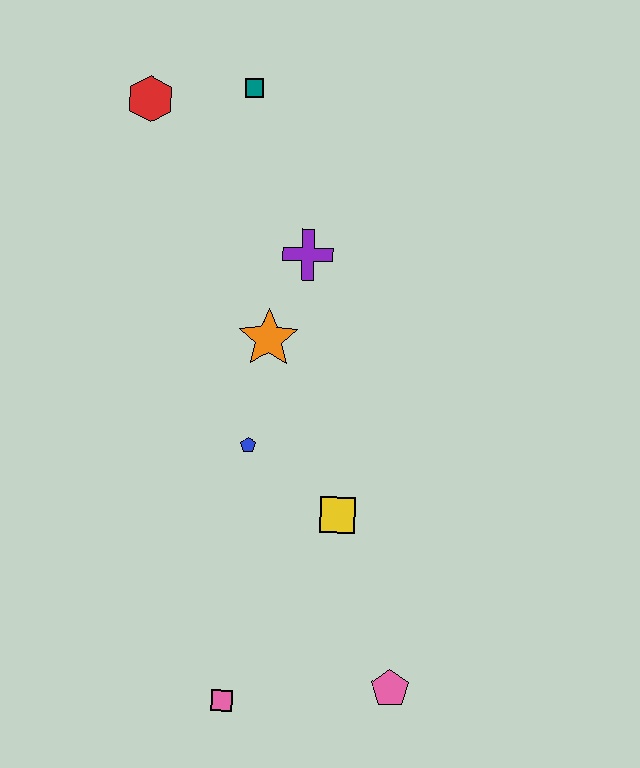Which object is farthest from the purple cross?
The pink square is farthest from the purple cross.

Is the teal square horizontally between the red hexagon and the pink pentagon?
Yes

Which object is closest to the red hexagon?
The teal square is closest to the red hexagon.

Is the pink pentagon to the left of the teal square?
No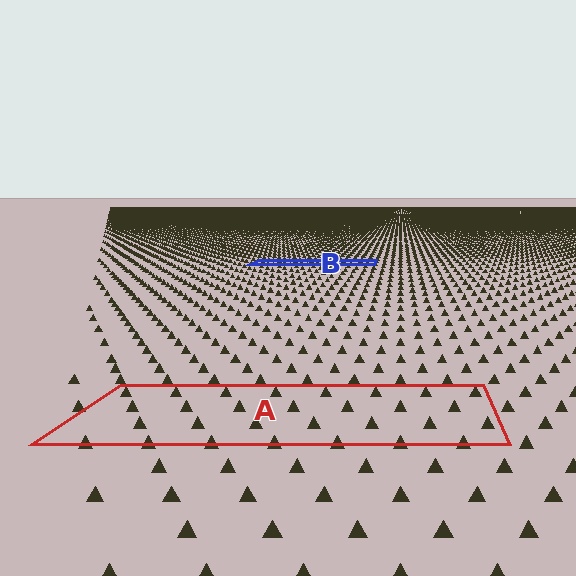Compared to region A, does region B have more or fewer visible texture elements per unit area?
Region B has more texture elements per unit area — they are packed more densely because it is farther away.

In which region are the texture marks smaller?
The texture marks are smaller in region B, because it is farther away.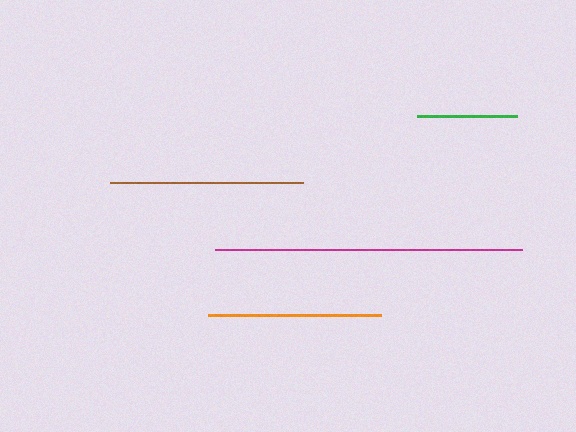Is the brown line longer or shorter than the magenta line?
The magenta line is longer than the brown line.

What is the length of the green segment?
The green segment is approximately 100 pixels long.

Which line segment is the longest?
The magenta line is the longest at approximately 307 pixels.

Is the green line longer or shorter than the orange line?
The orange line is longer than the green line.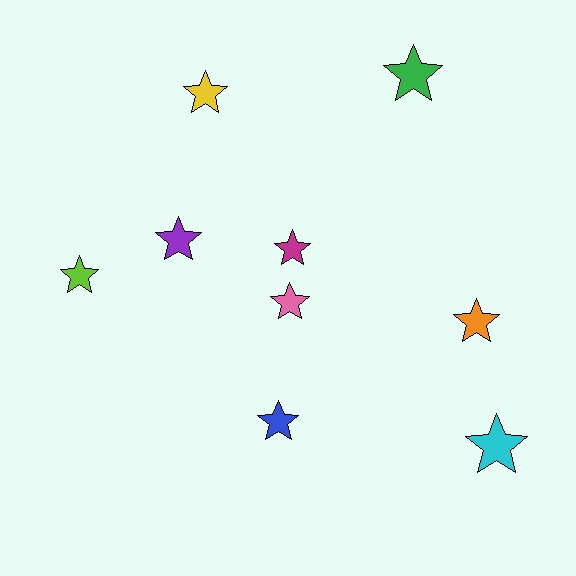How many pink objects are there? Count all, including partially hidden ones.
There is 1 pink object.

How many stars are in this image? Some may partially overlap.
There are 9 stars.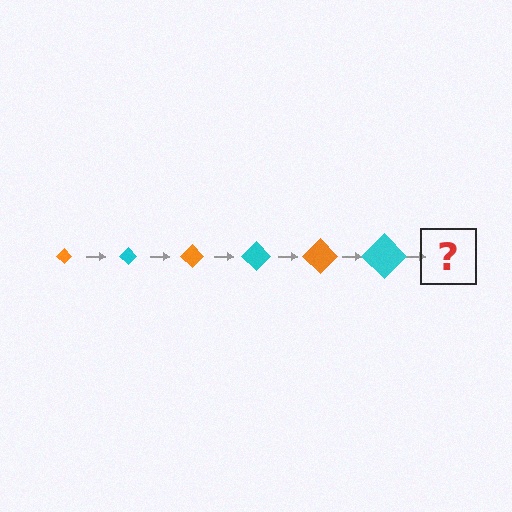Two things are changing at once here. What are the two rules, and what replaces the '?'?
The two rules are that the diamond grows larger each step and the color cycles through orange and cyan. The '?' should be an orange diamond, larger than the previous one.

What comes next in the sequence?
The next element should be an orange diamond, larger than the previous one.